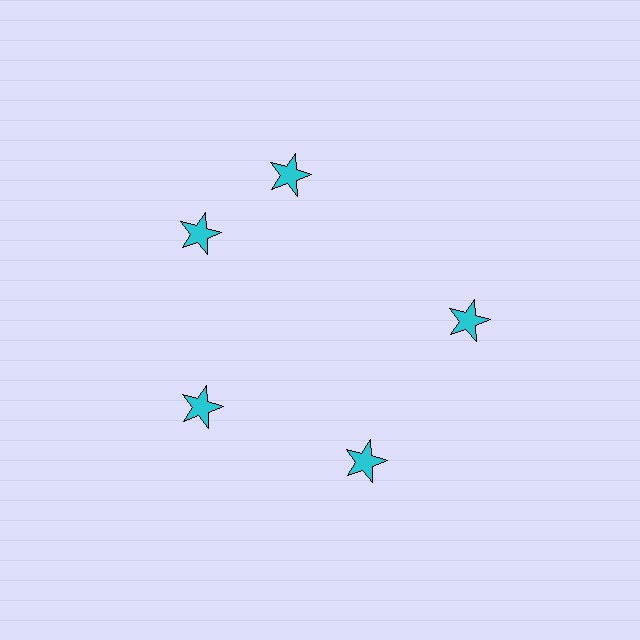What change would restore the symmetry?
The symmetry would be restored by rotating it back into even spacing with its neighbors so that all 5 stars sit at equal angles and equal distance from the center.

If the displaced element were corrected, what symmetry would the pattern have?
It would have 5-fold rotational symmetry — the pattern would map onto itself every 72 degrees.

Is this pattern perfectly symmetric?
No. The 5 cyan stars are arranged in a ring, but one element near the 1 o'clock position is rotated out of alignment along the ring, breaking the 5-fold rotational symmetry.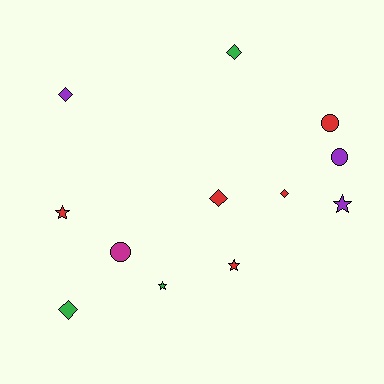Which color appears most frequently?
Red, with 5 objects.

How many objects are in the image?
There are 12 objects.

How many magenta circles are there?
There is 1 magenta circle.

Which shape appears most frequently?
Diamond, with 5 objects.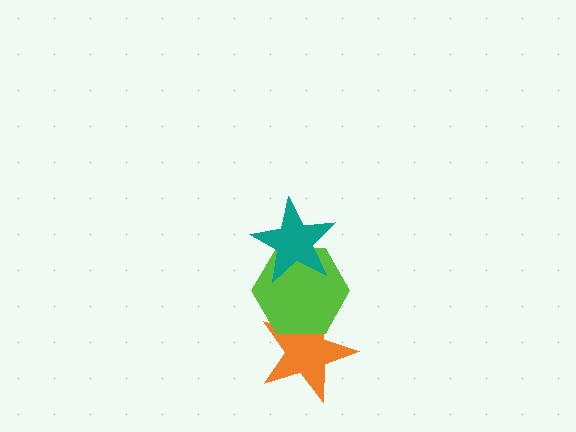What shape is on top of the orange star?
The lime hexagon is on top of the orange star.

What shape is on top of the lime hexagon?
The teal star is on top of the lime hexagon.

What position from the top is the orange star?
The orange star is 3rd from the top.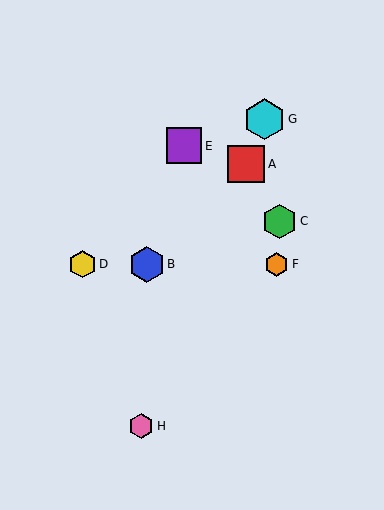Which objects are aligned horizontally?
Objects B, D, F are aligned horizontally.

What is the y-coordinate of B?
Object B is at y≈264.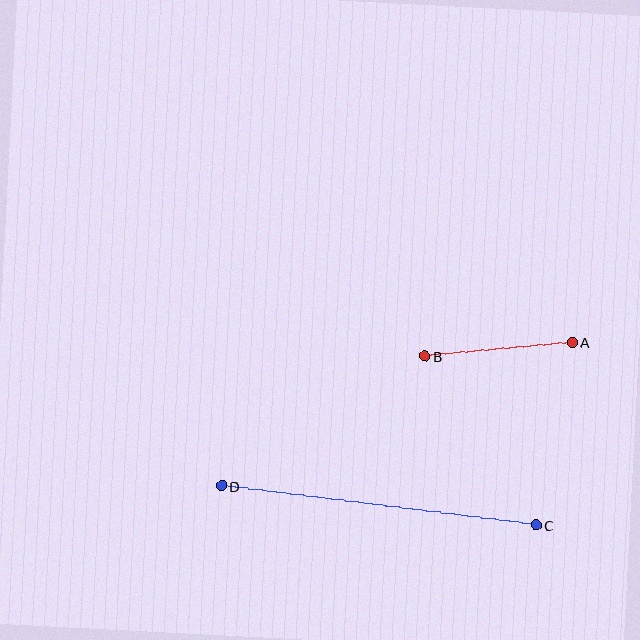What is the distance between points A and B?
The distance is approximately 148 pixels.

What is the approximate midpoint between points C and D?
The midpoint is at approximately (379, 505) pixels.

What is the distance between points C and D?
The distance is approximately 316 pixels.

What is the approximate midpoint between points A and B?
The midpoint is at approximately (499, 349) pixels.